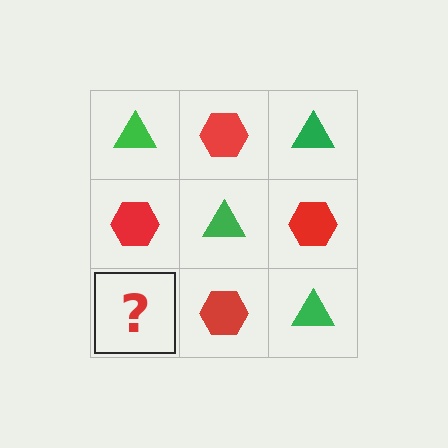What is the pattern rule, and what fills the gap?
The rule is that it alternates green triangle and red hexagon in a checkerboard pattern. The gap should be filled with a green triangle.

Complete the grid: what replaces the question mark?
The question mark should be replaced with a green triangle.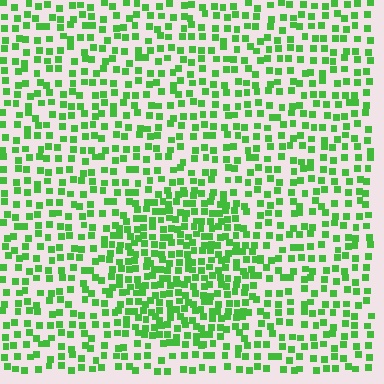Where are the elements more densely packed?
The elements are more densely packed inside the circle boundary.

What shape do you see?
I see a circle.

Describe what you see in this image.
The image contains small green elements arranged at two different densities. A circle-shaped region is visible where the elements are more densely packed than the surrounding area.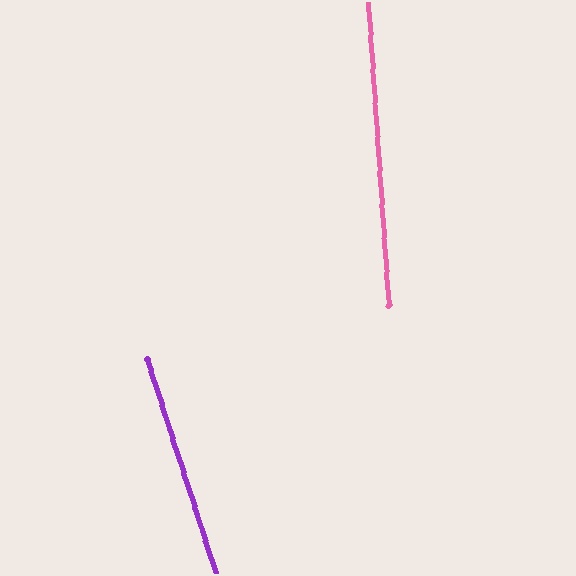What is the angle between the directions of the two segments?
Approximately 14 degrees.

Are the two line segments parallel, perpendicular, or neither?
Neither parallel nor perpendicular — they differ by about 14°.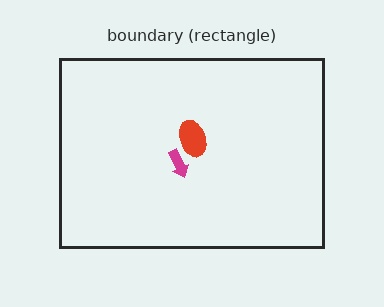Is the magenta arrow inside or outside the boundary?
Inside.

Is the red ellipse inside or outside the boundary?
Inside.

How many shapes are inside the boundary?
2 inside, 0 outside.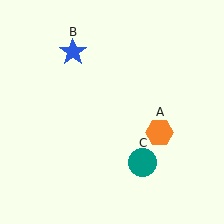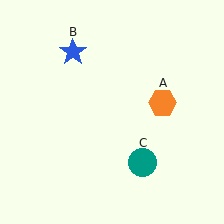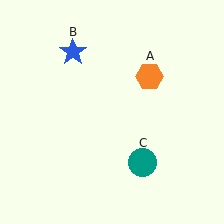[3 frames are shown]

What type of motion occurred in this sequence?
The orange hexagon (object A) rotated counterclockwise around the center of the scene.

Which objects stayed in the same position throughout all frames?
Blue star (object B) and teal circle (object C) remained stationary.